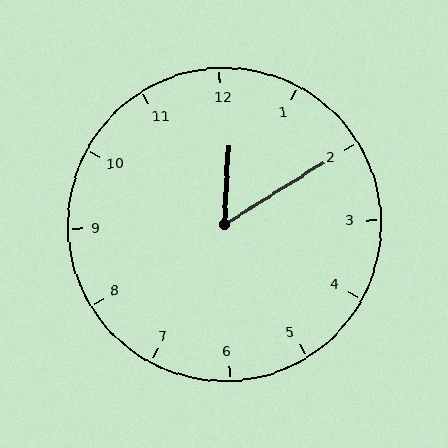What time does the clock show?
12:10.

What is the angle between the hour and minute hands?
Approximately 55 degrees.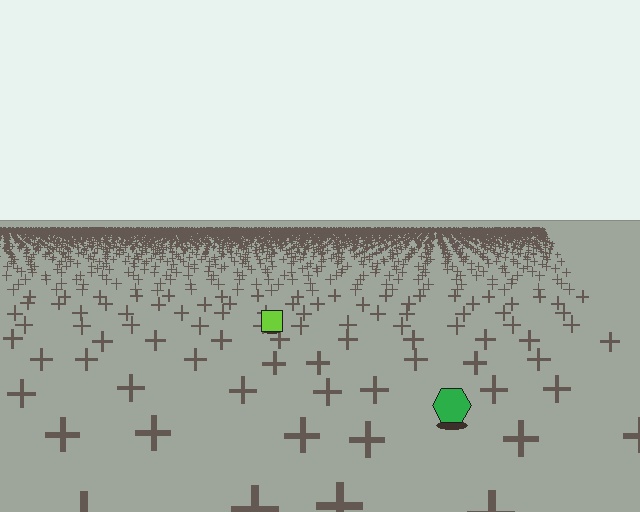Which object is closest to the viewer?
The green hexagon is closest. The texture marks near it are larger and more spread out.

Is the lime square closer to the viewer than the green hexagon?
No. The green hexagon is closer — you can tell from the texture gradient: the ground texture is coarser near it.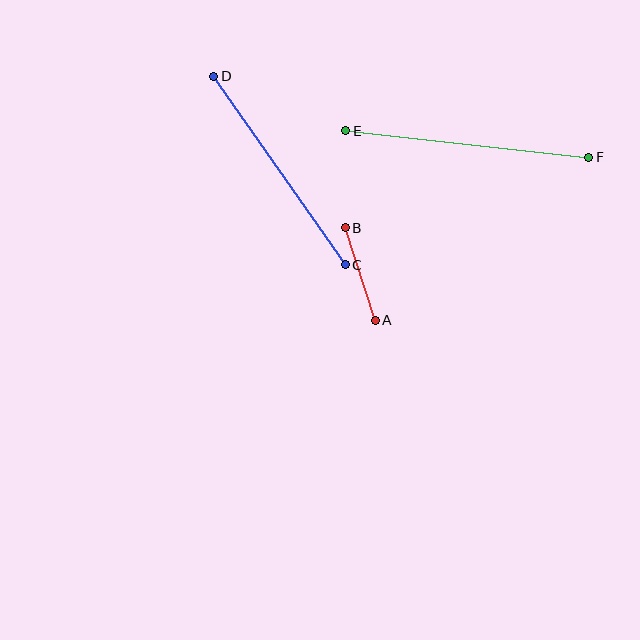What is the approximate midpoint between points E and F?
The midpoint is at approximately (467, 144) pixels.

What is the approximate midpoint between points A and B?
The midpoint is at approximately (360, 274) pixels.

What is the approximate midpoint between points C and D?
The midpoint is at approximately (279, 171) pixels.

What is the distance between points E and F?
The distance is approximately 245 pixels.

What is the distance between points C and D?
The distance is approximately 230 pixels.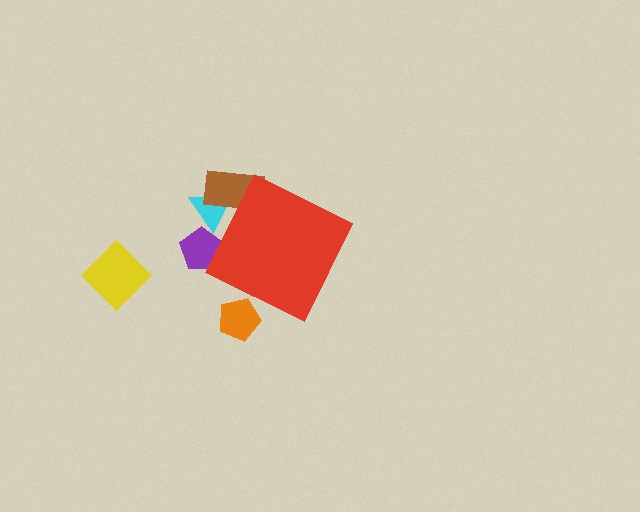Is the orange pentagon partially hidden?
Yes, the orange pentagon is partially hidden behind the red diamond.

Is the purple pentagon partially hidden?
Yes, the purple pentagon is partially hidden behind the red diamond.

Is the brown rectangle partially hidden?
Yes, the brown rectangle is partially hidden behind the red diamond.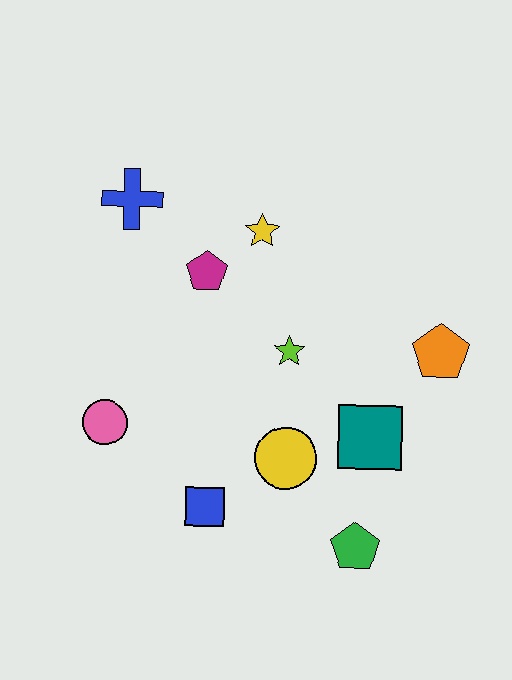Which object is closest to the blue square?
The yellow circle is closest to the blue square.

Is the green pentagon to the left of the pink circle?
No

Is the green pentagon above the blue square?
No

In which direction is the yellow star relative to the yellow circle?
The yellow star is above the yellow circle.